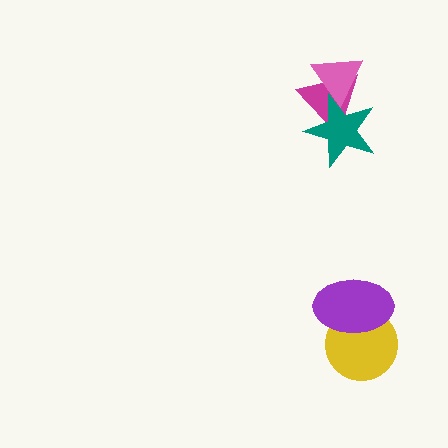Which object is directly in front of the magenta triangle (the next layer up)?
The teal star is directly in front of the magenta triangle.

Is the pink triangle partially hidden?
No, no other shape covers it.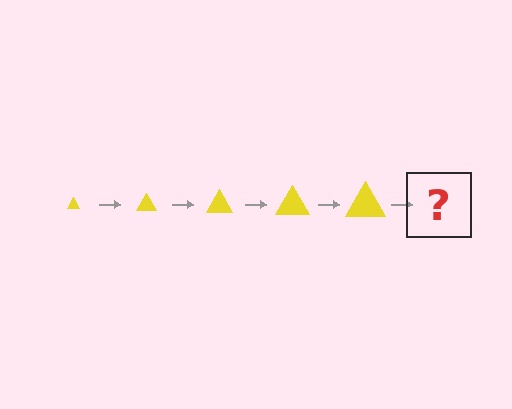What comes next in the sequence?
The next element should be a yellow triangle, larger than the previous one.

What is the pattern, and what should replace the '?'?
The pattern is that the triangle gets progressively larger each step. The '?' should be a yellow triangle, larger than the previous one.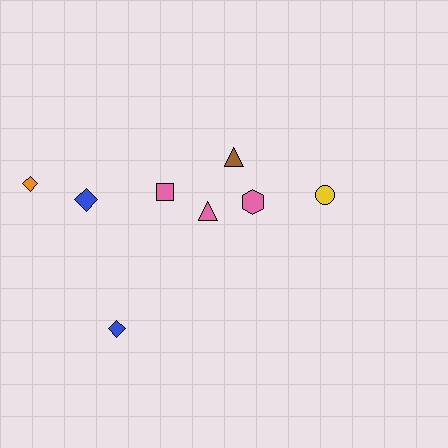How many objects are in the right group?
There are 3 objects.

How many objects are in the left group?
There are 5 objects.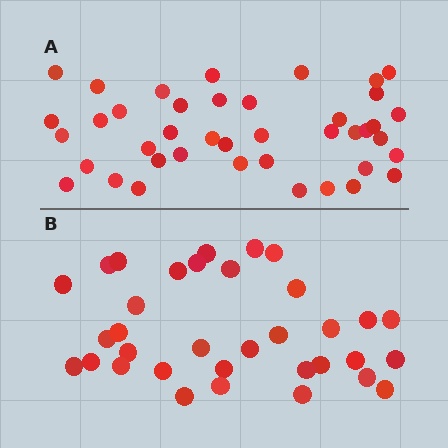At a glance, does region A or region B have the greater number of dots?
Region A (the top region) has more dots.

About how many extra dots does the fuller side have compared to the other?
Region A has roughly 8 or so more dots than region B.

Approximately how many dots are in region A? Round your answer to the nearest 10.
About 40 dots. (The exact count is 41, which rounds to 40.)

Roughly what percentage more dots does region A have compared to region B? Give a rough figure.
About 20% more.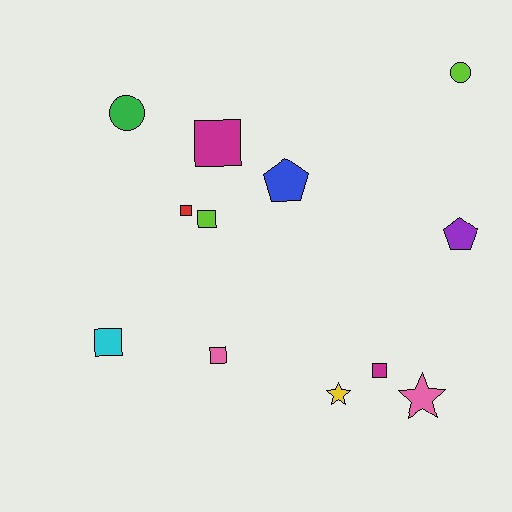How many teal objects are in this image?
There are no teal objects.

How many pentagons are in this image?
There are 2 pentagons.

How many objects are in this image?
There are 12 objects.